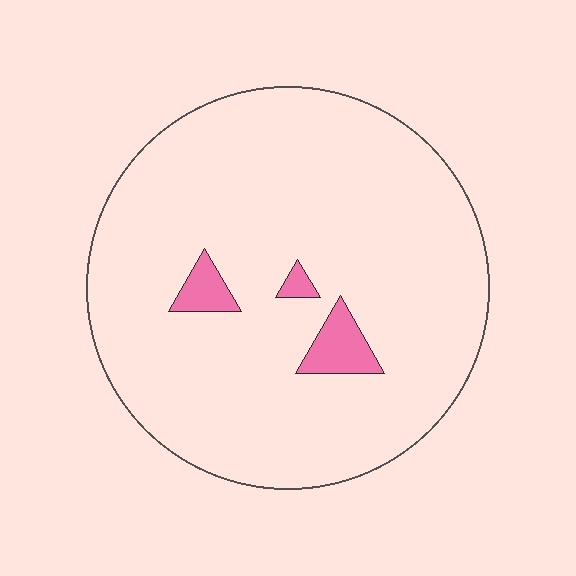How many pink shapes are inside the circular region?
3.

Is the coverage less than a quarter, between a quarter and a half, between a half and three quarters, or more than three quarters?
Less than a quarter.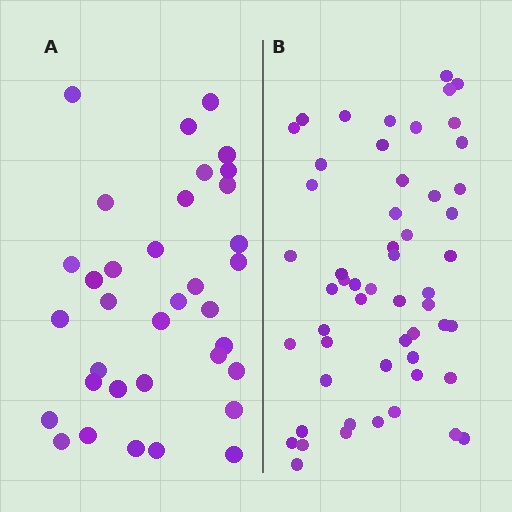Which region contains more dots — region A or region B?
Region B (the right region) has more dots.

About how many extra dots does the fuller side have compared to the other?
Region B has approximately 20 more dots than region A.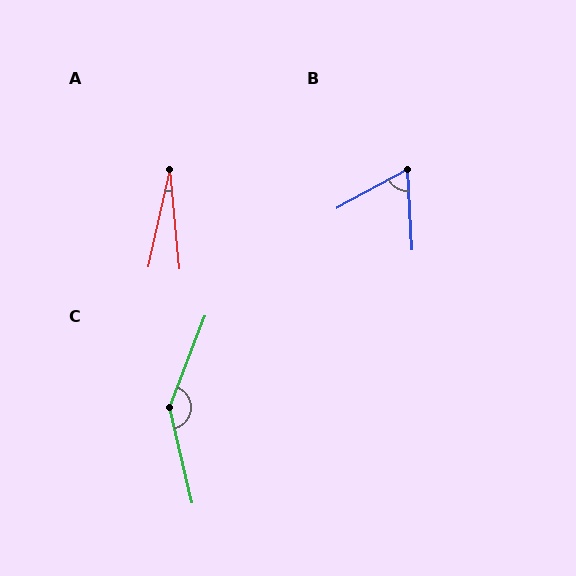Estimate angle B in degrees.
Approximately 65 degrees.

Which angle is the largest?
C, at approximately 145 degrees.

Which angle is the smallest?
A, at approximately 18 degrees.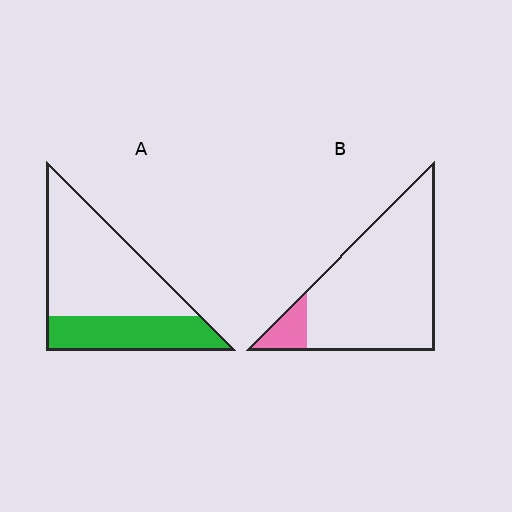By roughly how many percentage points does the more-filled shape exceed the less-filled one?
By roughly 25 percentage points (A over B).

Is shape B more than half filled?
No.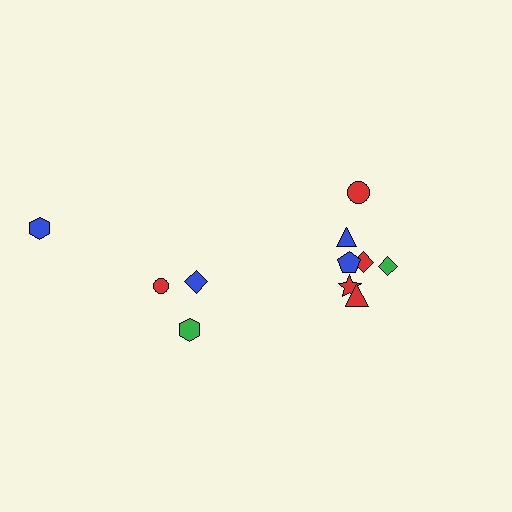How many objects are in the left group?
There are 4 objects.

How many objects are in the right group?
There are 7 objects.